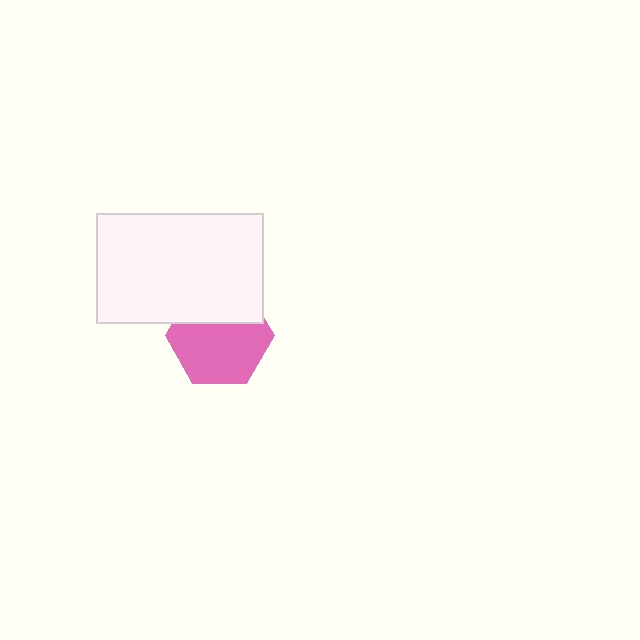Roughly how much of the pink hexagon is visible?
Most of it is visible (roughly 66%).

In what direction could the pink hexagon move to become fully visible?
The pink hexagon could move down. That would shift it out from behind the white rectangle entirely.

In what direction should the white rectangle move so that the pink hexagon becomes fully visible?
The white rectangle should move up. That is the shortest direction to clear the overlap and leave the pink hexagon fully visible.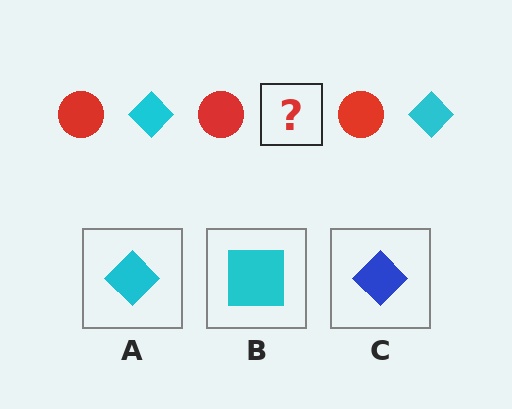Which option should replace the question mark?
Option A.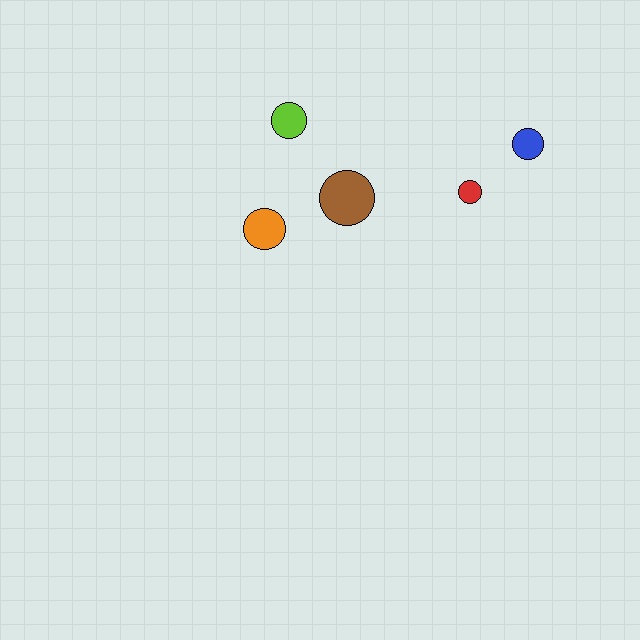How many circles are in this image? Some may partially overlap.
There are 5 circles.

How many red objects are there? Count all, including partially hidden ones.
There is 1 red object.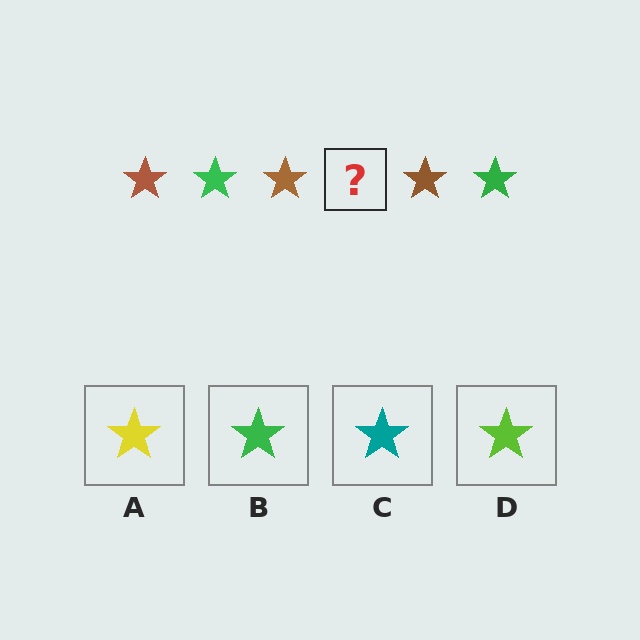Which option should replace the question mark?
Option B.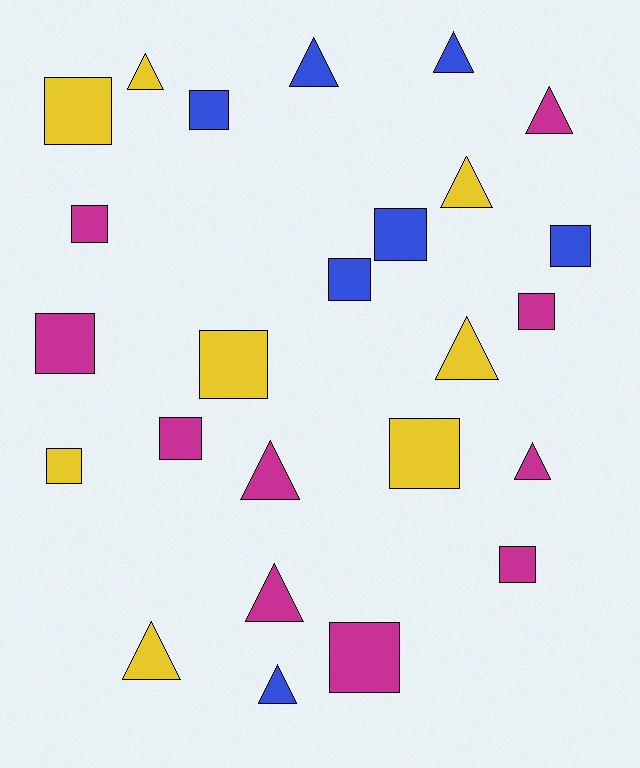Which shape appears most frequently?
Square, with 14 objects.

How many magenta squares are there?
There are 6 magenta squares.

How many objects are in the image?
There are 25 objects.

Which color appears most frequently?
Magenta, with 10 objects.